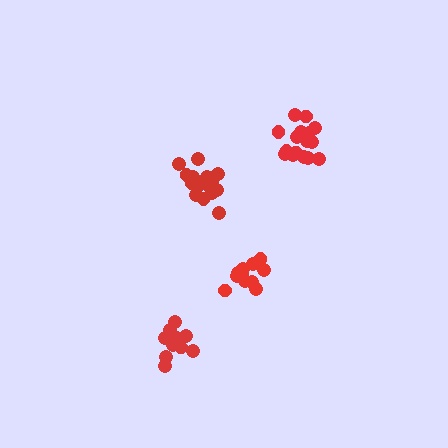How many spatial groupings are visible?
There are 4 spatial groupings.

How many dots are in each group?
Group 1: 16 dots, Group 2: 17 dots, Group 3: 11 dots, Group 4: 11 dots (55 total).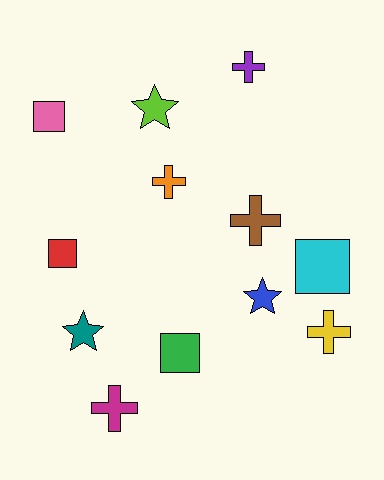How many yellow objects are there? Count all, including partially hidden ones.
There is 1 yellow object.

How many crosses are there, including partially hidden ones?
There are 5 crosses.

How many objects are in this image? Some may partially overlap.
There are 12 objects.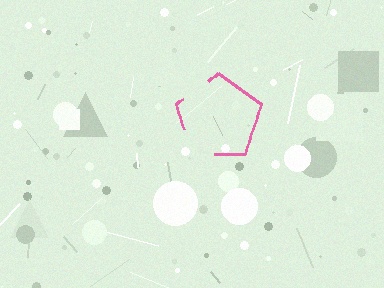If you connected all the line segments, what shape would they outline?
They would outline a pentagon.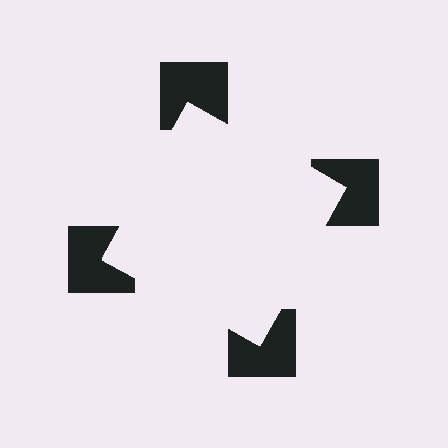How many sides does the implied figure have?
4 sides.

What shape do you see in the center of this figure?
An illusory square — its edges are inferred from the aligned wedge cuts in the notched squares, not physically drawn.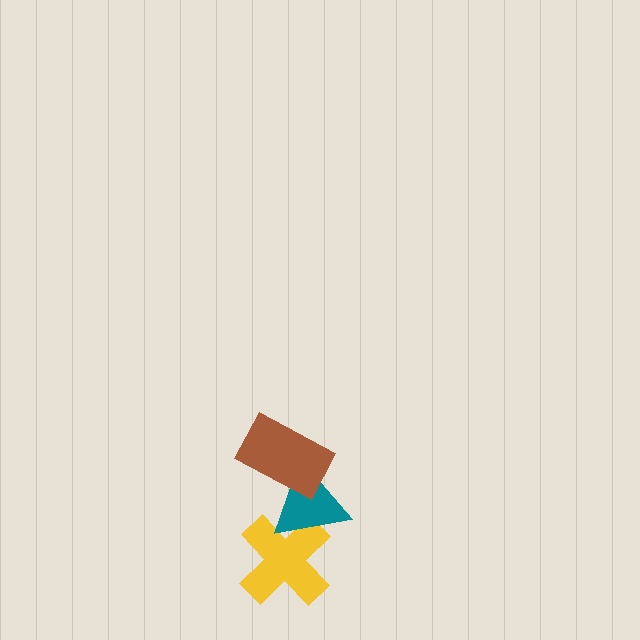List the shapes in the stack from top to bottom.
From top to bottom: the brown rectangle, the teal triangle, the yellow cross.